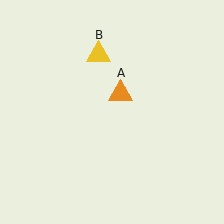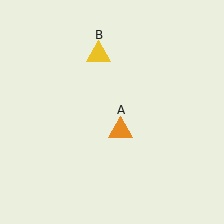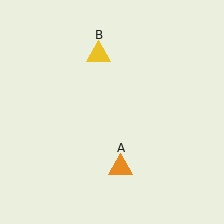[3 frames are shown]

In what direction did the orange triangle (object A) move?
The orange triangle (object A) moved down.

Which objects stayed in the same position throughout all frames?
Yellow triangle (object B) remained stationary.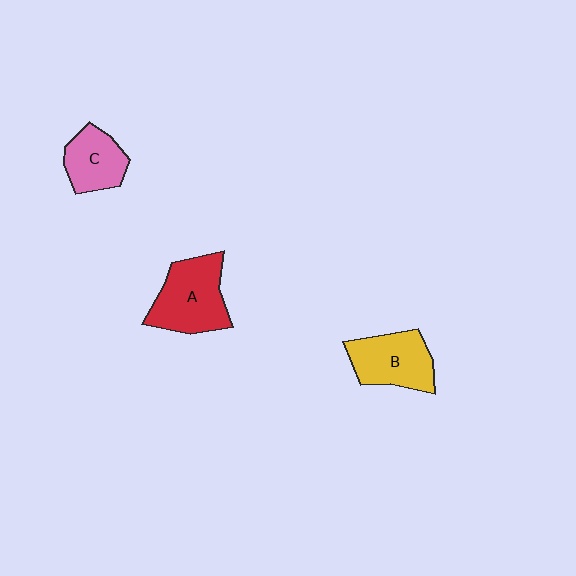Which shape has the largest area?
Shape A (red).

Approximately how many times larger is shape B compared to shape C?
Approximately 1.3 times.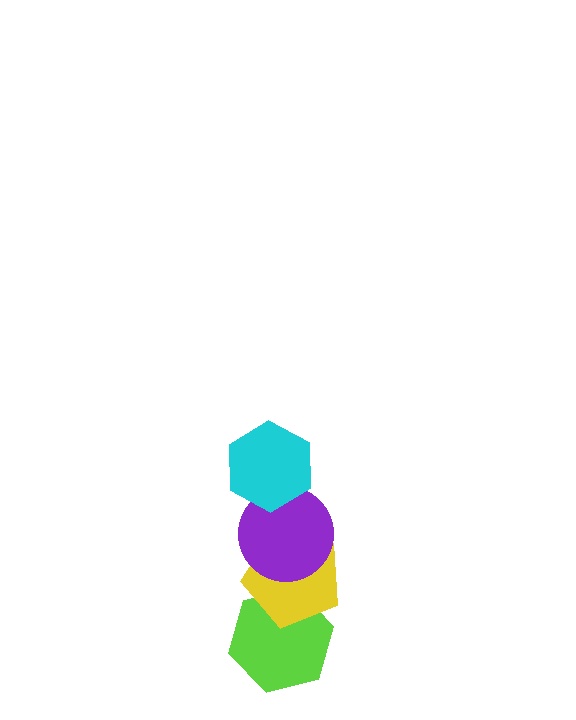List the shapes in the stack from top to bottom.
From top to bottom: the cyan hexagon, the purple circle, the yellow pentagon, the lime hexagon.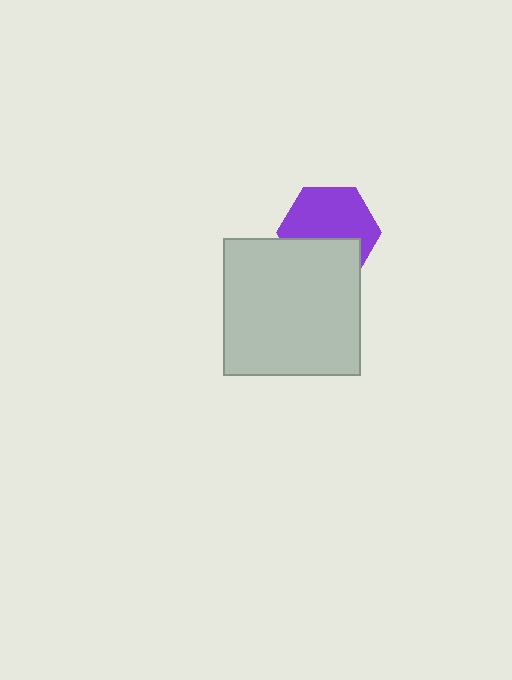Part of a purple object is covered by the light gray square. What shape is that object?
It is a hexagon.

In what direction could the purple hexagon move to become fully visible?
The purple hexagon could move up. That would shift it out from behind the light gray square entirely.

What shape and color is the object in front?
The object in front is a light gray square.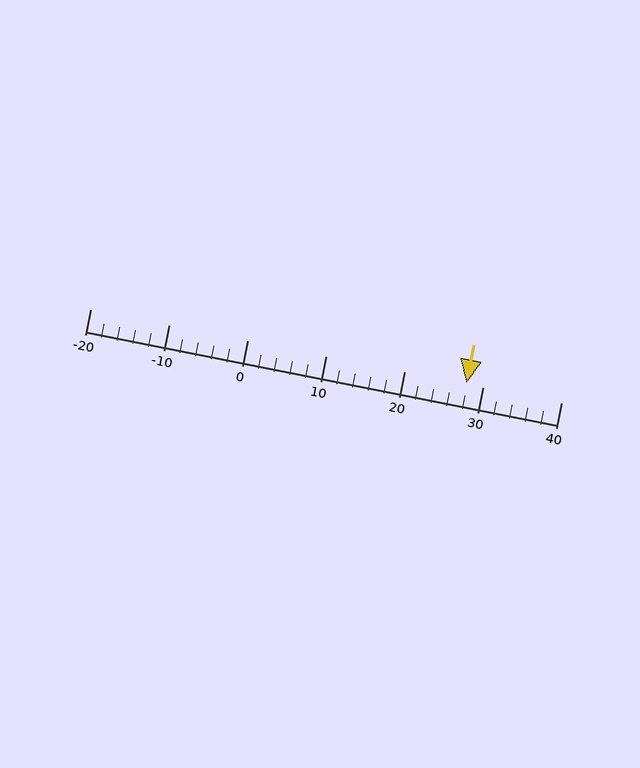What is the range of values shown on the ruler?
The ruler shows values from -20 to 40.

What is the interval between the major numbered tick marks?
The major tick marks are spaced 10 units apart.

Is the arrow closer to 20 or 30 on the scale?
The arrow is closer to 30.